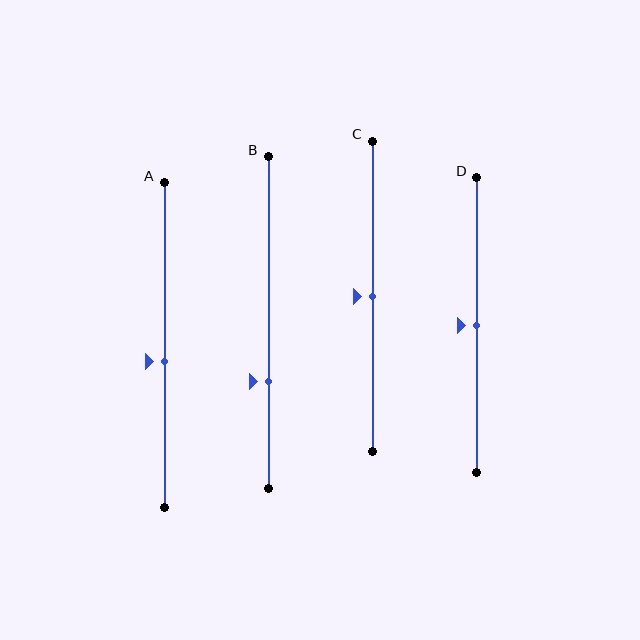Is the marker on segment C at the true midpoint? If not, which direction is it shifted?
Yes, the marker on segment C is at the true midpoint.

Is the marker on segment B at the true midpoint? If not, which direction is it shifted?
No, the marker on segment B is shifted downward by about 18% of the segment length.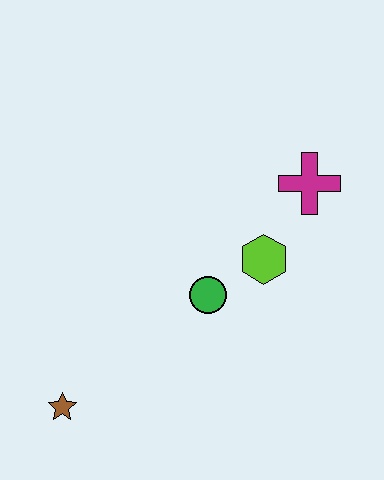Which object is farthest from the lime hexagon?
The brown star is farthest from the lime hexagon.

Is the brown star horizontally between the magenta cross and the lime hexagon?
No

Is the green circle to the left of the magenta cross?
Yes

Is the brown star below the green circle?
Yes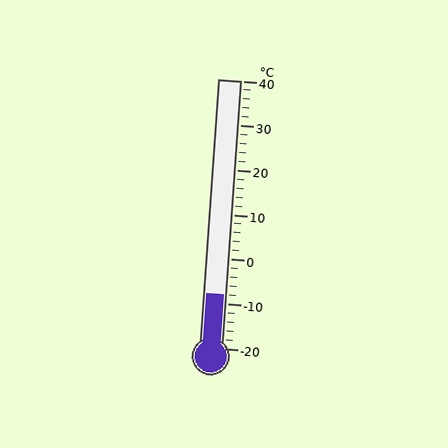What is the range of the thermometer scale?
The thermometer scale ranges from -20°C to 40°C.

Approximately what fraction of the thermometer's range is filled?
The thermometer is filled to approximately 20% of its range.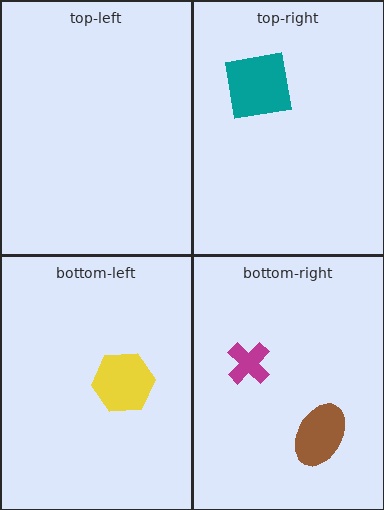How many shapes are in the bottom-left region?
1.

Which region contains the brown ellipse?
The bottom-right region.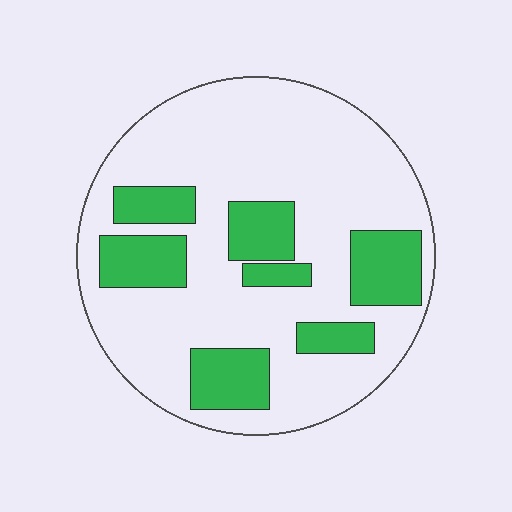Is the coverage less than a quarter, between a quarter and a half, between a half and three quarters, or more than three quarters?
Between a quarter and a half.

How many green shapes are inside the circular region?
7.